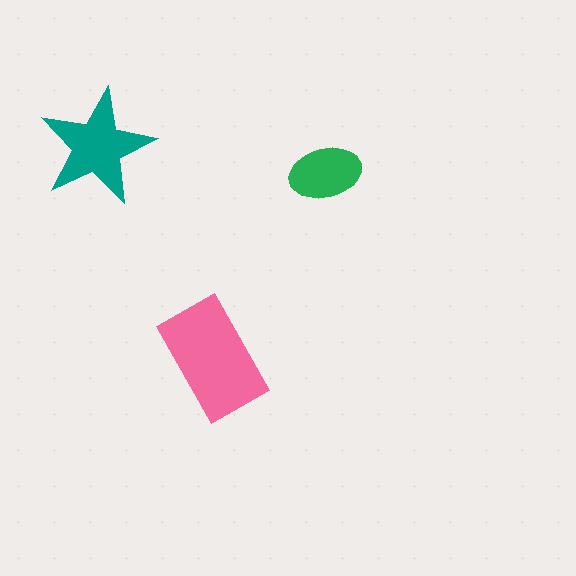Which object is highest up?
The teal star is topmost.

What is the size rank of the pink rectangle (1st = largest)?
1st.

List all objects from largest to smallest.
The pink rectangle, the teal star, the green ellipse.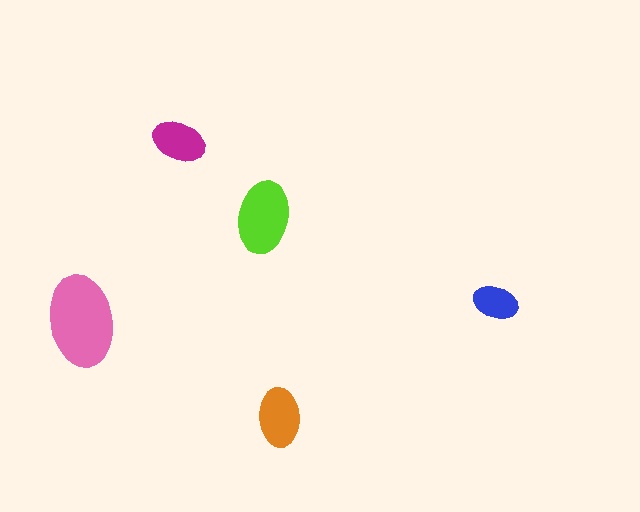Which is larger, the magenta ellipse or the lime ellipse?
The lime one.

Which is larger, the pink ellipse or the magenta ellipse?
The pink one.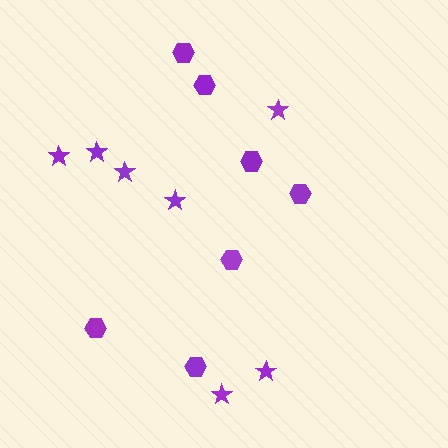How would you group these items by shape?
There are 2 groups: one group of stars (7) and one group of hexagons (7).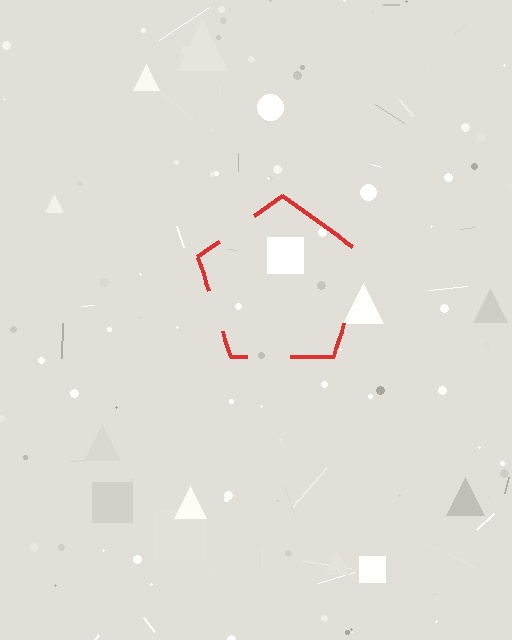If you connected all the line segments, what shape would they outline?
They would outline a pentagon.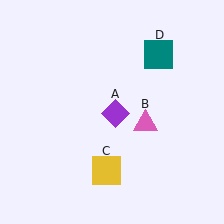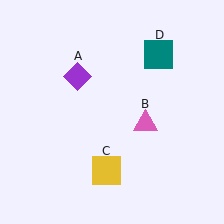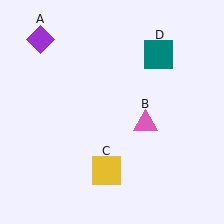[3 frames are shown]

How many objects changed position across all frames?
1 object changed position: purple diamond (object A).